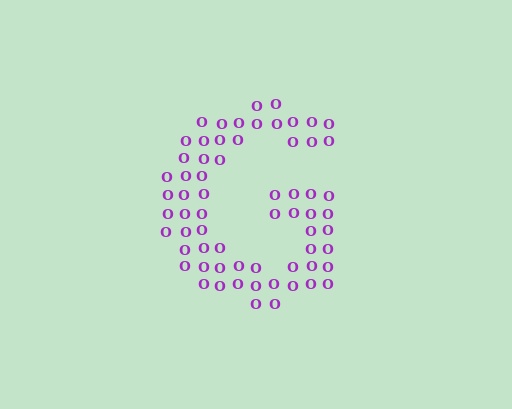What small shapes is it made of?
It is made of small letter O's.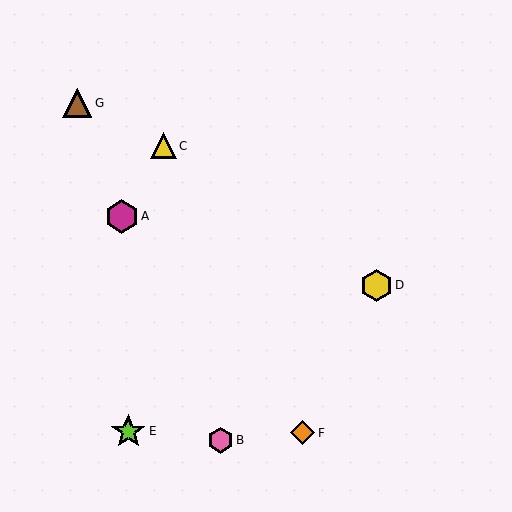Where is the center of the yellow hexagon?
The center of the yellow hexagon is at (376, 285).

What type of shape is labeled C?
Shape C is a yellow triangle.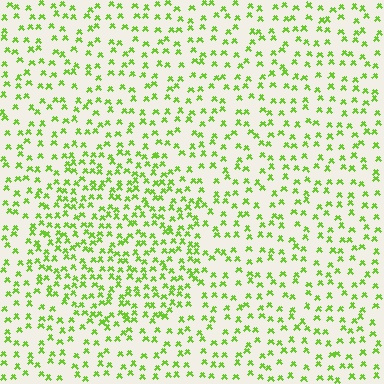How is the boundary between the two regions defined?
The boundary is defined by a change in element density (approximately 1.7x ratio). All elements are the same color, size, and shape.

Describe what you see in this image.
The image contains small lime elements arranged at two different densities. A circle-shaped region is visible where the elements are more densely packed than the surrounding area.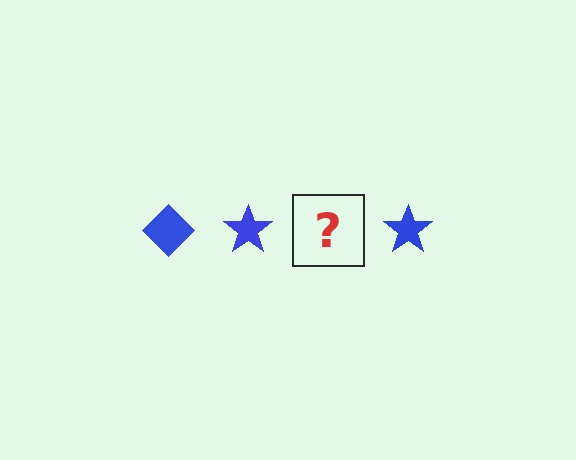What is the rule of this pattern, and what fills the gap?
The rule is that the pattern cycles through diamond, star shapes in blue. The gap should be filled with a blue diamond.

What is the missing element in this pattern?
The missing element is a blue diamond.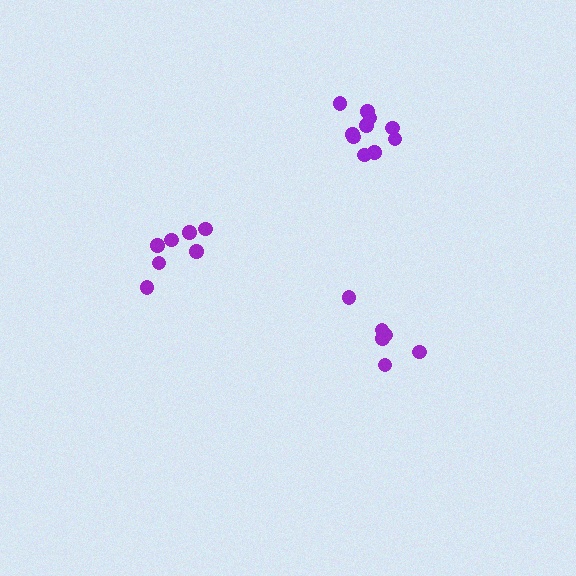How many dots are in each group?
Group 1: 6 dots, Group 2: 7 dots, Group 3: 10 dots (23 total).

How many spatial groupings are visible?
There are 3 spatial groupings.